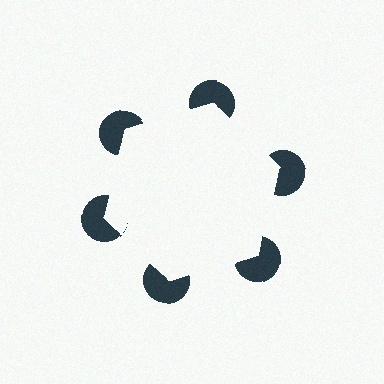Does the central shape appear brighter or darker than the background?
It typically appears slightly brighter than the background, even though no actual brightness change is drawn.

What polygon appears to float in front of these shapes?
An illusory hexagon — its edges are inferred from the aligned wedge cuts in the pac-man discs, not physically drawn.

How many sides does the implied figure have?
6 sides.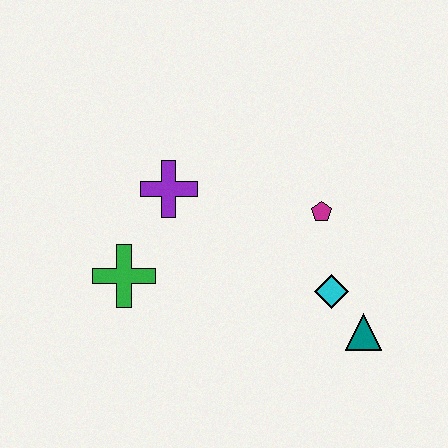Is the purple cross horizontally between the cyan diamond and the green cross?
Yes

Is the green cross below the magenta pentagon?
Yes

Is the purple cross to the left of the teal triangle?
Yes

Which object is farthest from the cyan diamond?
The green cross is farthest from the cyan diamond.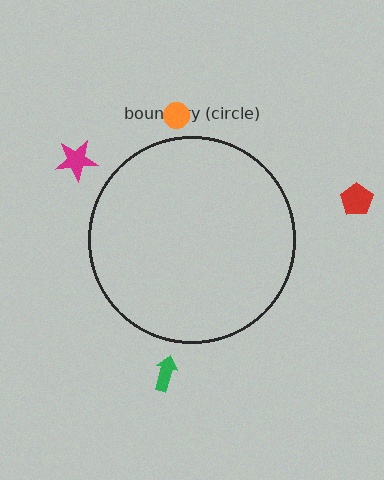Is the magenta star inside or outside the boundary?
Outside.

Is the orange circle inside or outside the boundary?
Outside.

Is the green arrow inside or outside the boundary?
Outside.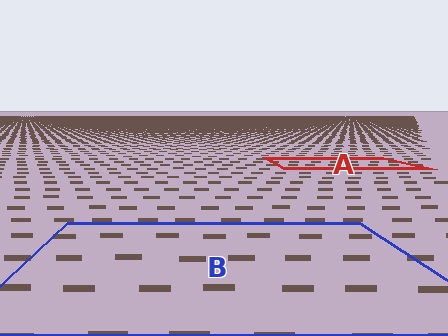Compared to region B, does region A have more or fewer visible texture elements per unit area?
Region A has more texture elements per unit area — they are packed more densely because it is farther away.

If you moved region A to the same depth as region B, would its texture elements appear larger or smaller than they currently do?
They would appear larger. At a closer depth, the same texture elements are projected at a bigger on-screen size.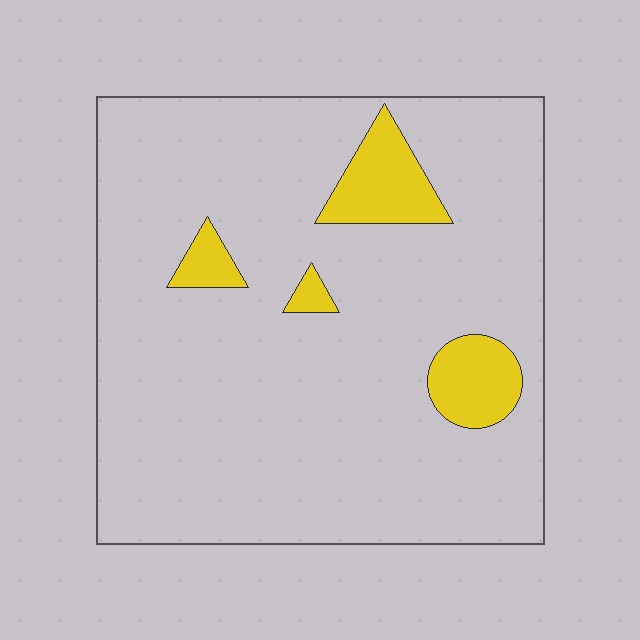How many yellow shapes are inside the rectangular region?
4.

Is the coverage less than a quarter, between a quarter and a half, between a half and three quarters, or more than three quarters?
Less than a quarter.